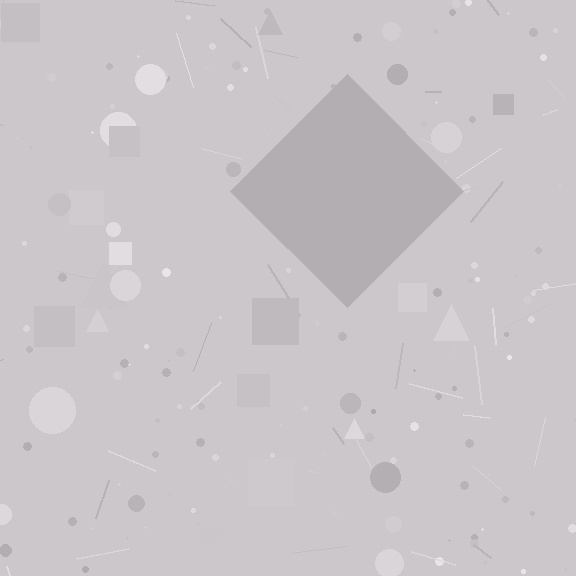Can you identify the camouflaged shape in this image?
The camouflaged shape is a diamond.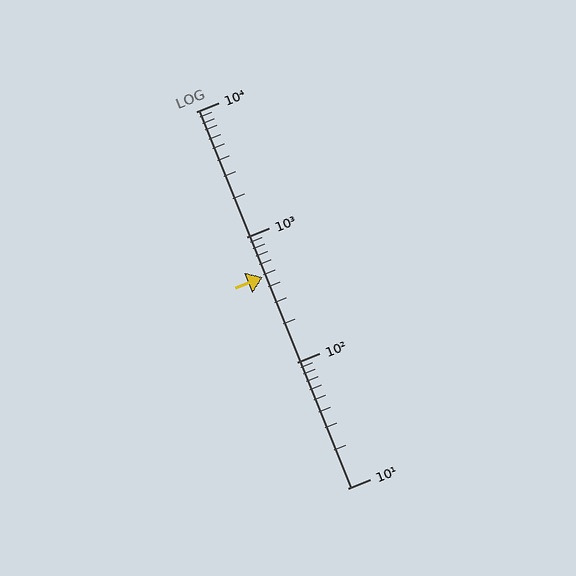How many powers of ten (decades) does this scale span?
The scale spans 3 decades, from 10 to 10000.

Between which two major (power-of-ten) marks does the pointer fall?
The pointer is between 100 and 1000.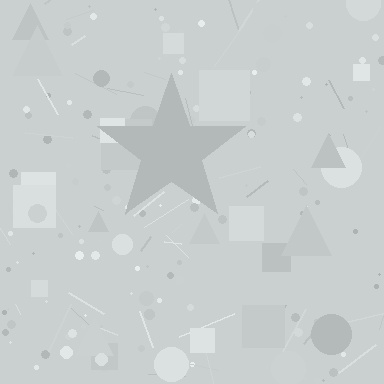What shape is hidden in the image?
A star is hidden in the image.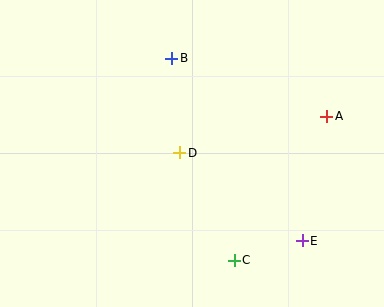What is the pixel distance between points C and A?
The distance between C and A is 171 pixels.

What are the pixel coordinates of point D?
Point D is at (180, 153).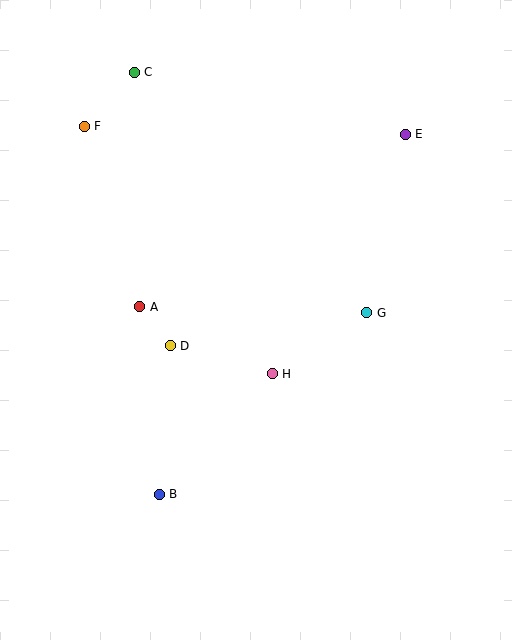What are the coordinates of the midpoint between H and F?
The midpoint between H and F is at (178, 250).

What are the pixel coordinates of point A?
Point A is at (140, 307).